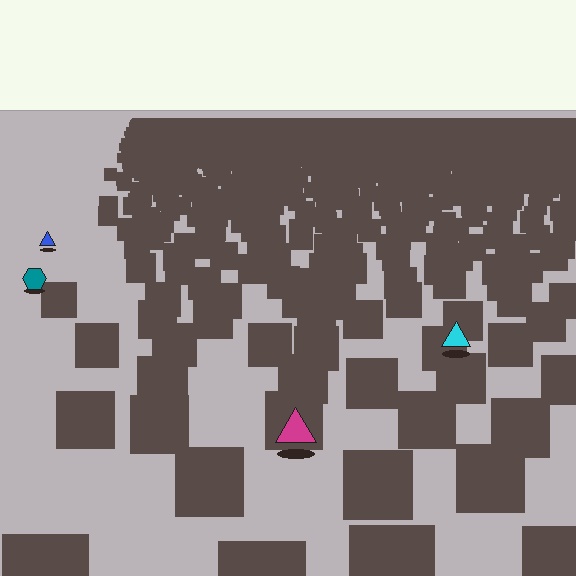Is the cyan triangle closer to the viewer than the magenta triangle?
No. The magenta triangle is closer — you can tell from the texture gradient: the ground texture is coarser near it.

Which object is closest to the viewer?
The magenta triangle is closest. The texture marks near it are larger and more spread out.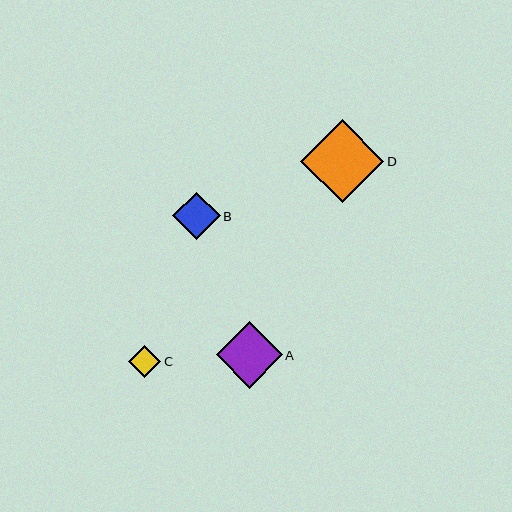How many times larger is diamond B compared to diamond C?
Diamond B is approximately 1.5 times the size of diamond C.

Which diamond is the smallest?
Diamond C is the smallest with a size of approximately 32 pixels.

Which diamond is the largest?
Diamond D is the largest with a size of approximately 83 pixels.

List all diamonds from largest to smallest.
From largest to smallest: D, A, B, C.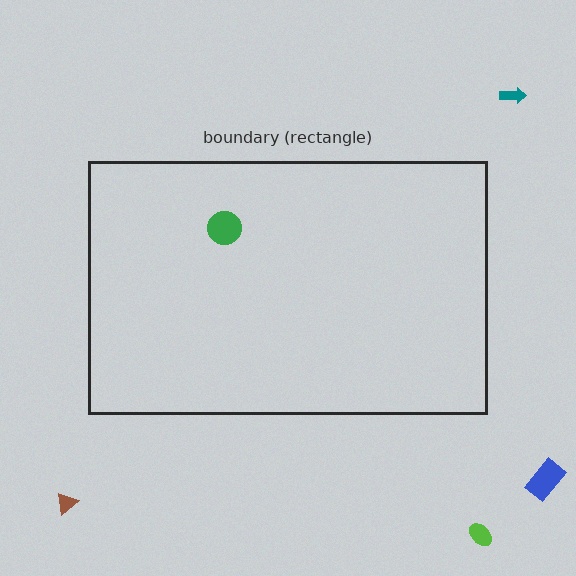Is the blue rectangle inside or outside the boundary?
Outside.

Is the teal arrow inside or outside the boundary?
Outside.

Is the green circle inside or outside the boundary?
Inside.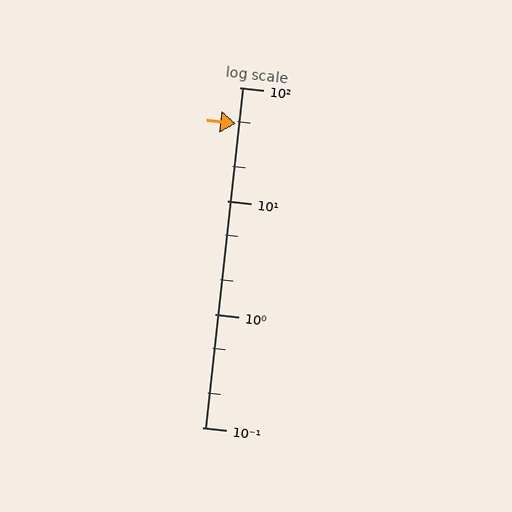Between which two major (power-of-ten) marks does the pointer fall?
The pointer is between 10 and 100.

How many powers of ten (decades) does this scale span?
The scale spans 3 decades, from 0.1 to 100.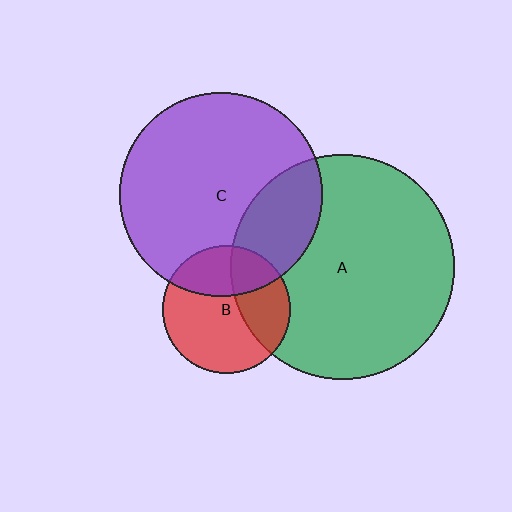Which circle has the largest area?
Circle A (green).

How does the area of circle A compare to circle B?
Approximately 3.1 times.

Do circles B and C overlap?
Yes.